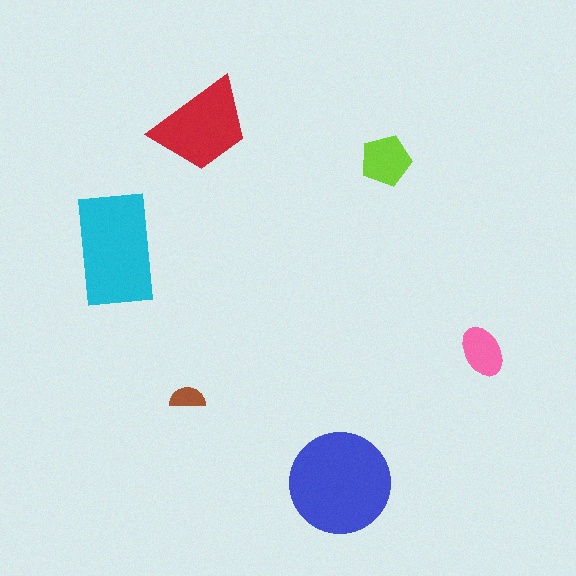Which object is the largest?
The blue circle.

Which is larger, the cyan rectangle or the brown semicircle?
The cyan rectangle.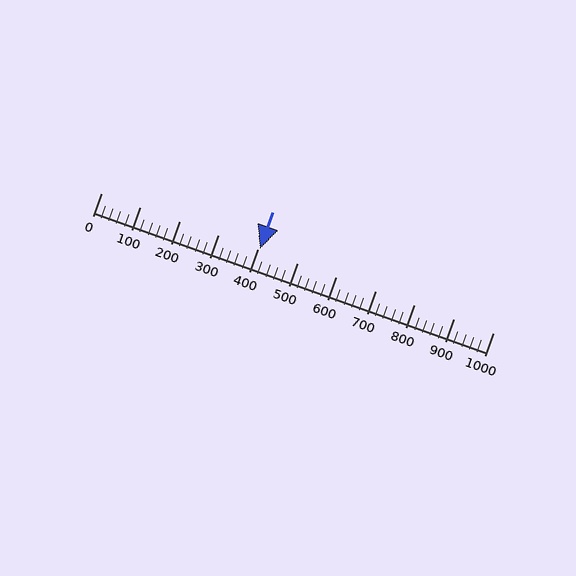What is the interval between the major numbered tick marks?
The major tick marks are spaced 100 units apart.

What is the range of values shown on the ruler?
The ruler shows values from 0 to 1000.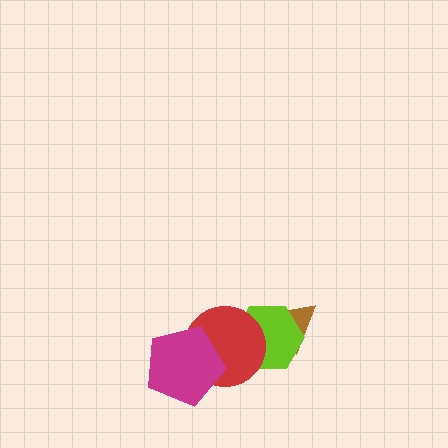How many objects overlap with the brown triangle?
1 object overlaps with the brown triangle.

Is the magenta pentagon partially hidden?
No, no other shape covers it.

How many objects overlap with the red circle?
2 objects overlap with the red circle.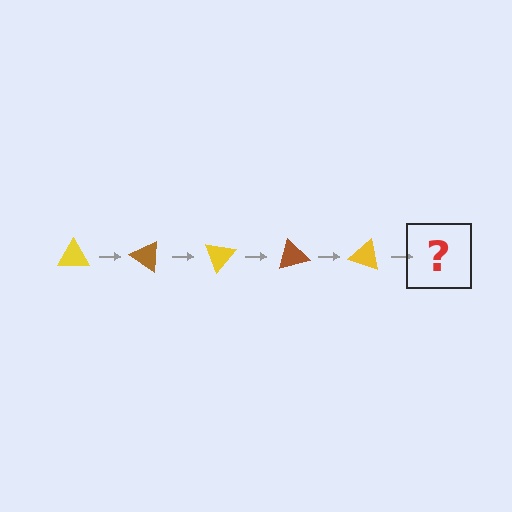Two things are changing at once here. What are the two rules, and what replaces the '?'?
The two rules are that it rotates 35 degrees each step and the color cycles through yellow and brown. The '?' should be a brown triangle, rotated 175 degrees from the start.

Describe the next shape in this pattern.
It should be a brown triangle, rotated 175 degrees from the start.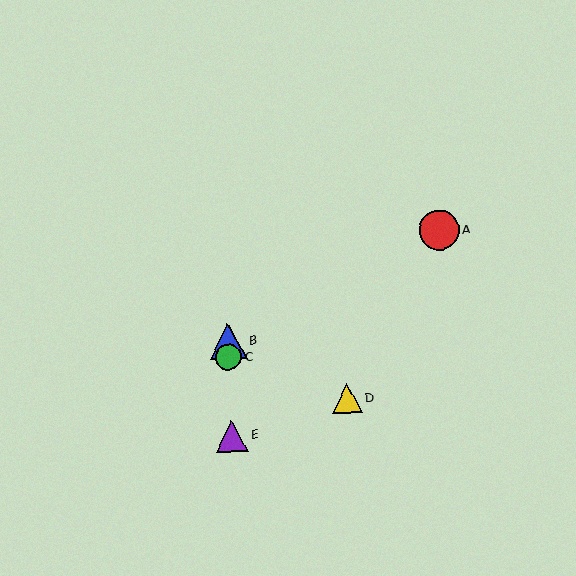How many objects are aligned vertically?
3 objects (B, C, E) are aligned vertically.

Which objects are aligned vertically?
Objects B, C, E are aligned vertically.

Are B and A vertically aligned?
No, B is at x≈228 and A is at x≈439.